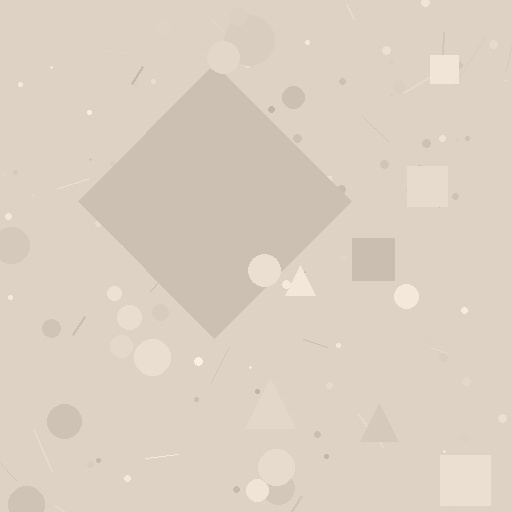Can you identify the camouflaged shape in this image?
The camouflaged shape is a diamond.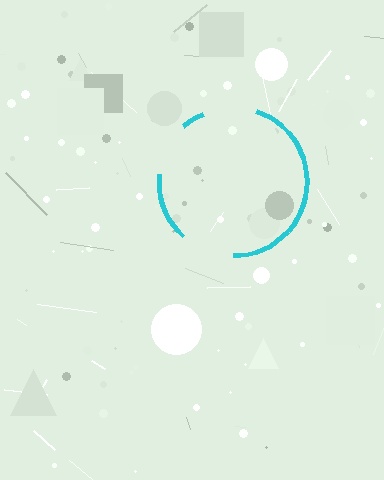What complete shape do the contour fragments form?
The contour fragments form a circle.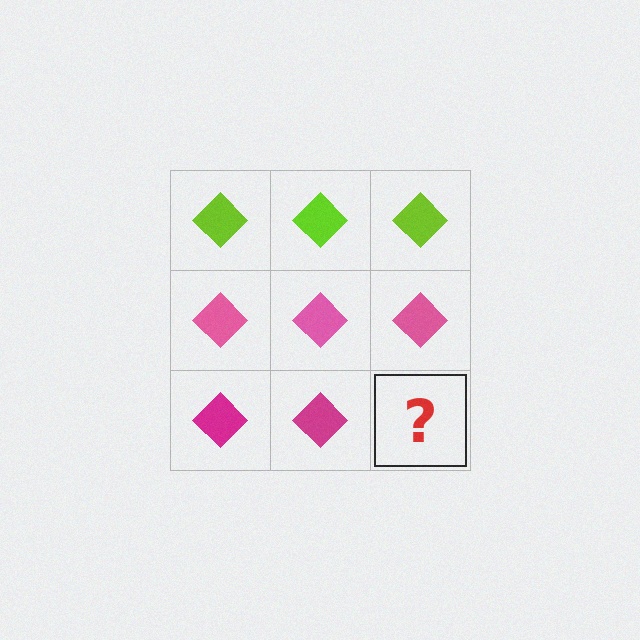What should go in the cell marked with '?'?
The missing cell should contain a magenta diamond.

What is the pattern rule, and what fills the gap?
The rule is that each row has a consistent color. The gap should be filled with a magenta diamond.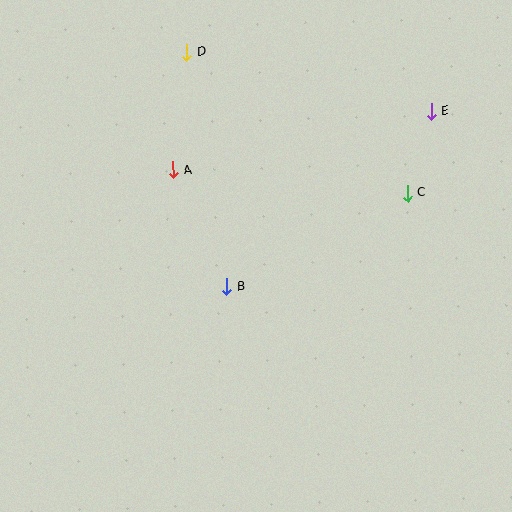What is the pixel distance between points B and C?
The distance between B and C is 204 pixels.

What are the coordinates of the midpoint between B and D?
The midpoint between B and D is at (207, 169).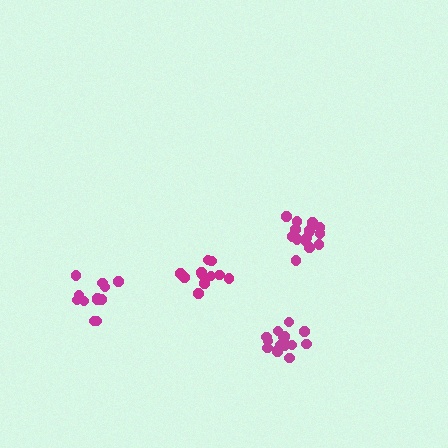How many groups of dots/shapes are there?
There are 4 groups.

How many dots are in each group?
Group 1: 12 dots, Group 2: 16 dots, Group 3: 11 dots, Group 4: 16 dots (55 total).